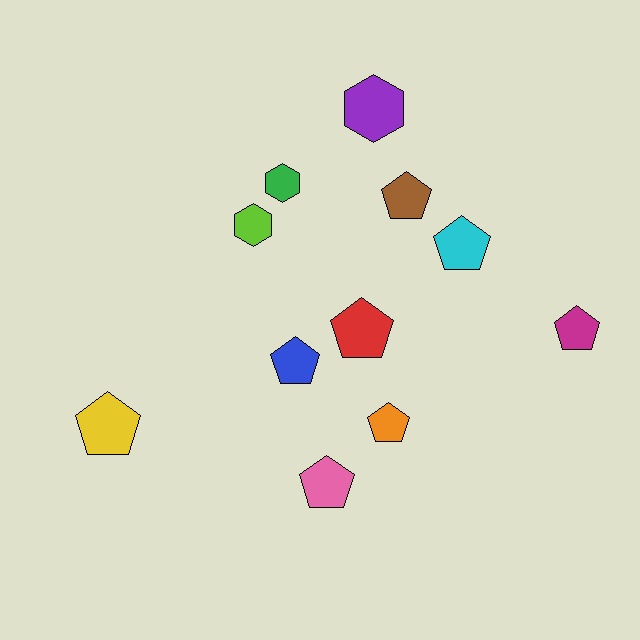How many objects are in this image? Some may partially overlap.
There are 11 objects.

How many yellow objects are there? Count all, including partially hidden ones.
There is 1 yellow object.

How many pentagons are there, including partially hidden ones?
There are 8 pentagons.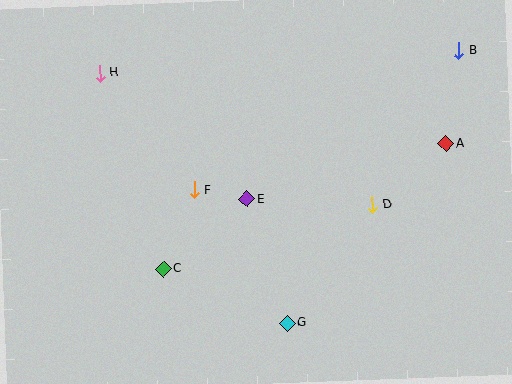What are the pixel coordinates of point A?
Point A is at (446, 143).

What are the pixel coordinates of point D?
Point D is at (372, 204).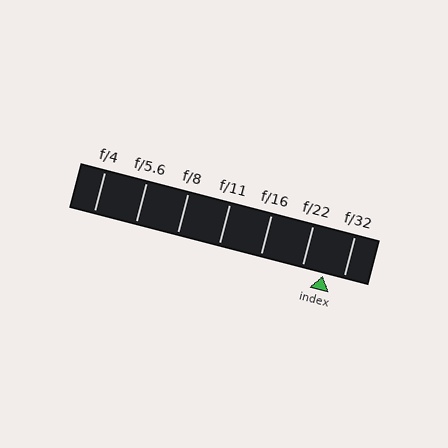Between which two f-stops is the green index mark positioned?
The index mark is between f/22 and f/32.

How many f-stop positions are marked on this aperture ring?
There are 7 f-stop positions marked.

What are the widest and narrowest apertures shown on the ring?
The widest aperture shown is f/4 and the narrowest is f/32.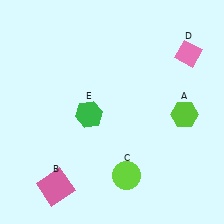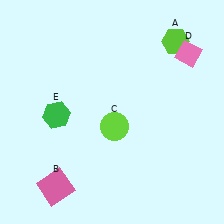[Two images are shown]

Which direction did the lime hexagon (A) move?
The lime hexagon (A) moved up.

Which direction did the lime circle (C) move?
The lime circle (C) moved up.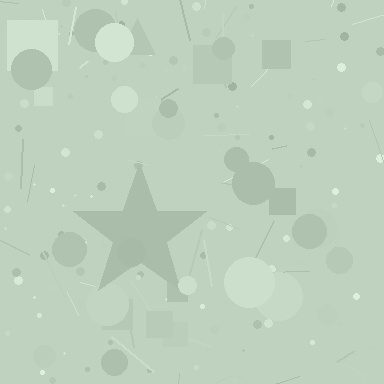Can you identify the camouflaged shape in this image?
The camouflaged shape is a star.